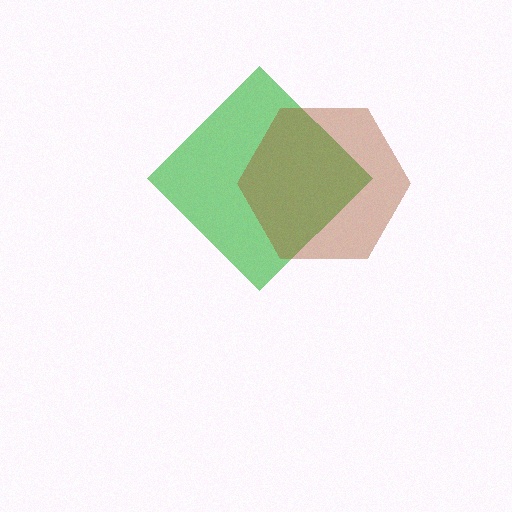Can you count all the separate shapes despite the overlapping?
Yes, there are 2 separate shapes.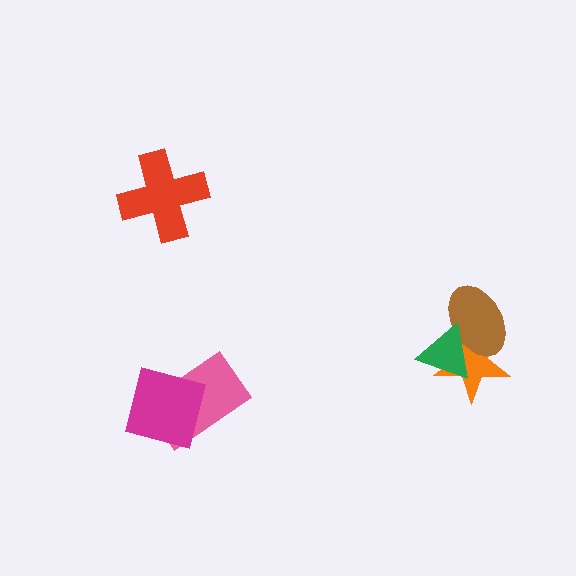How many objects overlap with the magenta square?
1 object overlaps with the magenta square.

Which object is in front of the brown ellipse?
The green triangle is in front of the brown ellipse.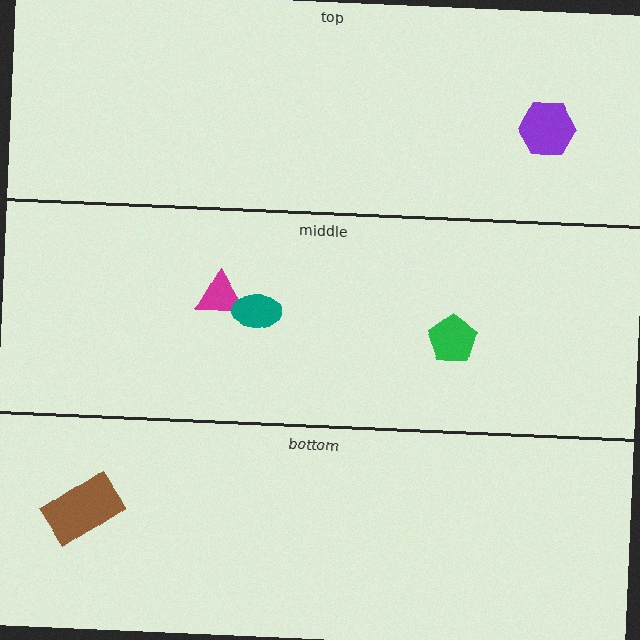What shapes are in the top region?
The purple hexagon.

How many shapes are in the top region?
1.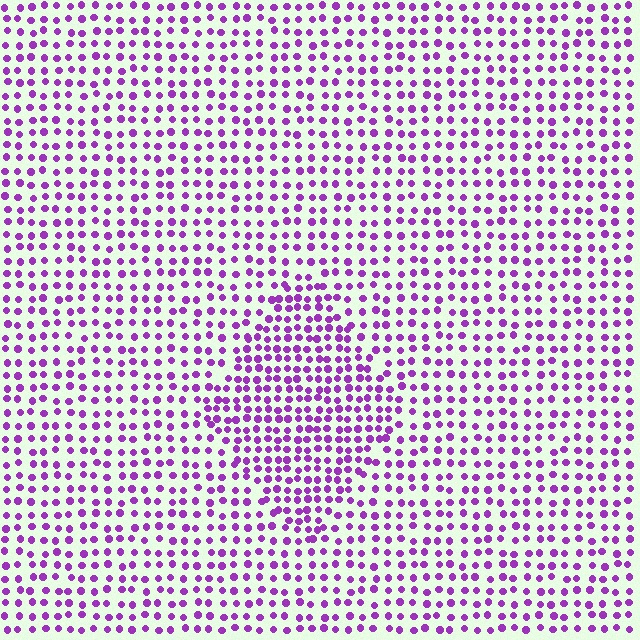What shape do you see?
I see a diamond.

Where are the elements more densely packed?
The elements are more densely packed inside the diamond boundary.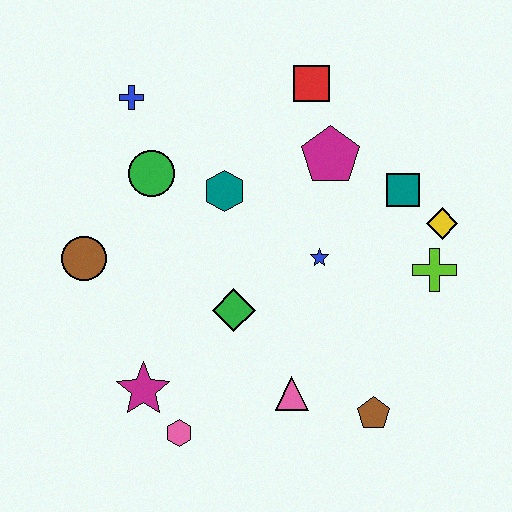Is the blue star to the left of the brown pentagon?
Yes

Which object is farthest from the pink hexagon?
The red square is farthest from the pink hexagon.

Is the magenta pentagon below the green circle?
No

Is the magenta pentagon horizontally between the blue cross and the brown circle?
No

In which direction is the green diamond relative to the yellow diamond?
The green diamond is to the left of the yellow diamond.